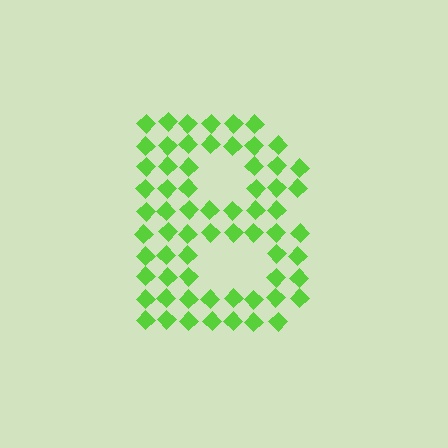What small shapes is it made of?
It is made of small diamonds.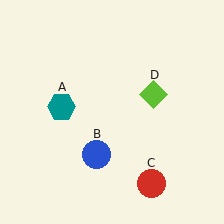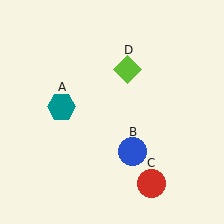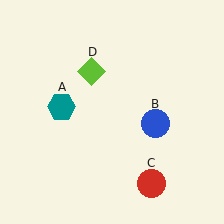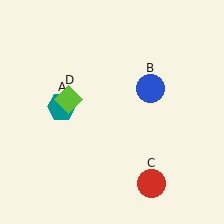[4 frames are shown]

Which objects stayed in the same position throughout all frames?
Teal hexagon (object A) and red circle (object C) remained stationary.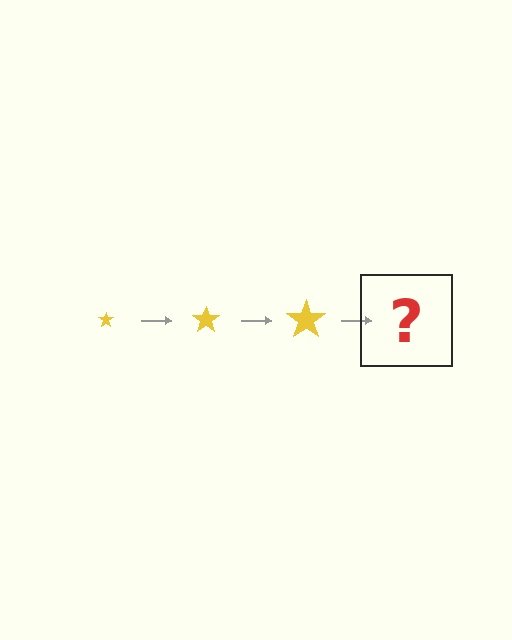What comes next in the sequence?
The next element should be a yellow star, larger than the previous one.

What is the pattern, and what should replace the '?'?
The pattern is that the star gets progressively larger each step. The '?' should be a yellow star, larger than the previous one.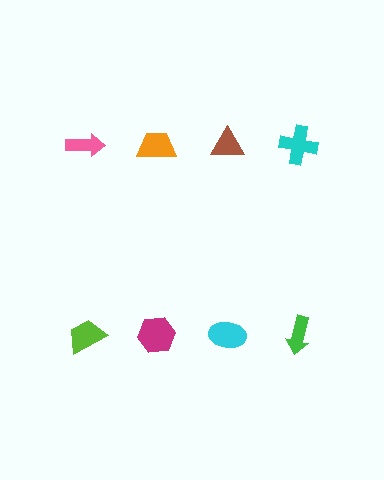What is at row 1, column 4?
A cyan cross.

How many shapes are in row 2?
4 shapes.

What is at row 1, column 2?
An orange trapezoid.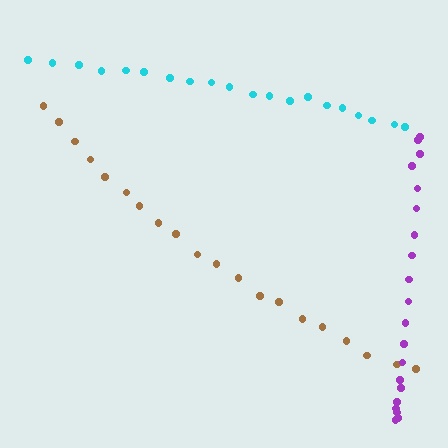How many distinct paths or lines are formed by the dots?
There are 3 distinct paths.